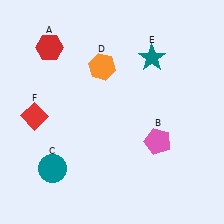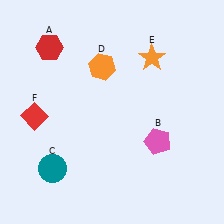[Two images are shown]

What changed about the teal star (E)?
In Image 1, E is teal. In Image 2, it changed to orange.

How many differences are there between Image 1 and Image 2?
There is 1 difference between the two images.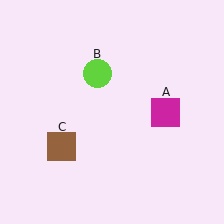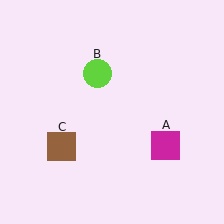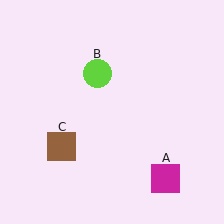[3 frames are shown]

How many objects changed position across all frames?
1 object changed position: magenta square (object A).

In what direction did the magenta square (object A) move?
The magenta square (object A) moved down.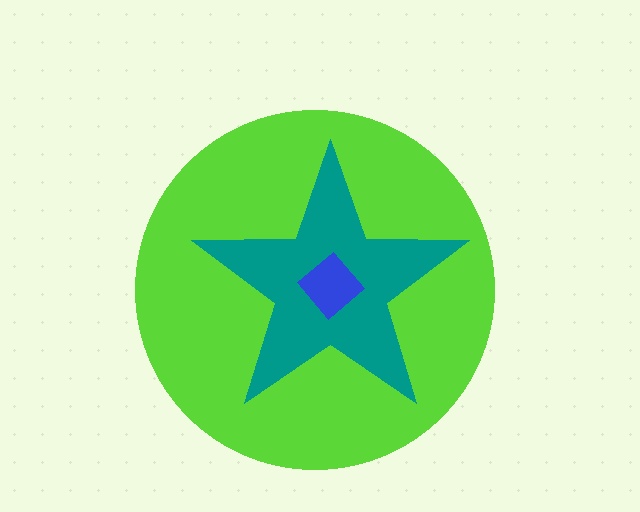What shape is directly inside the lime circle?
The teal star.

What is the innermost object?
The blue diamond.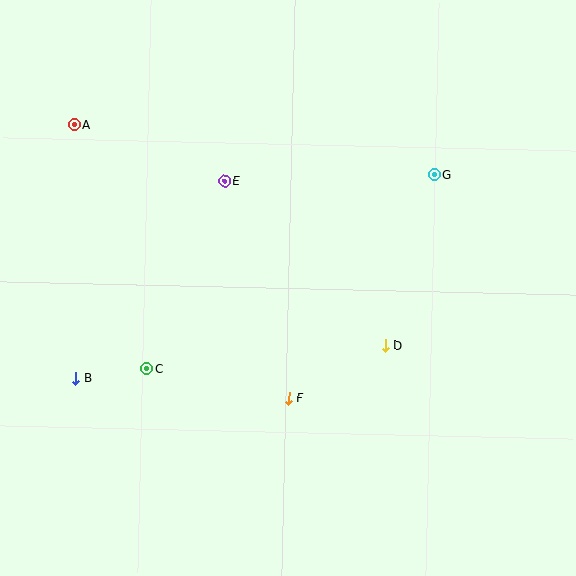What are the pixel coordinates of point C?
Point C is at (147, 368).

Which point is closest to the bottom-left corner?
Point B is closest to the bottom-left corner.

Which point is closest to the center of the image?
Point F at (289, 398) is closest to the center.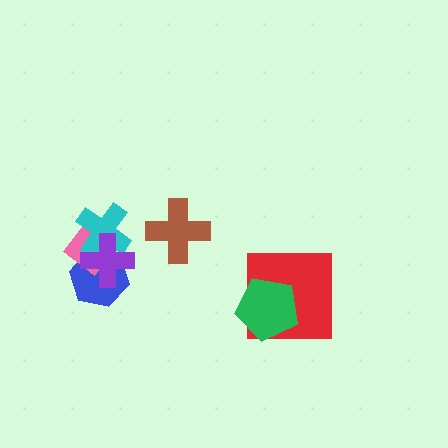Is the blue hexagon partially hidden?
Yes, it is partially covered by another shape.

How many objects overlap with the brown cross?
0 objects overlap with the brown cross.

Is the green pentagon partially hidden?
No, no other shape covers it.